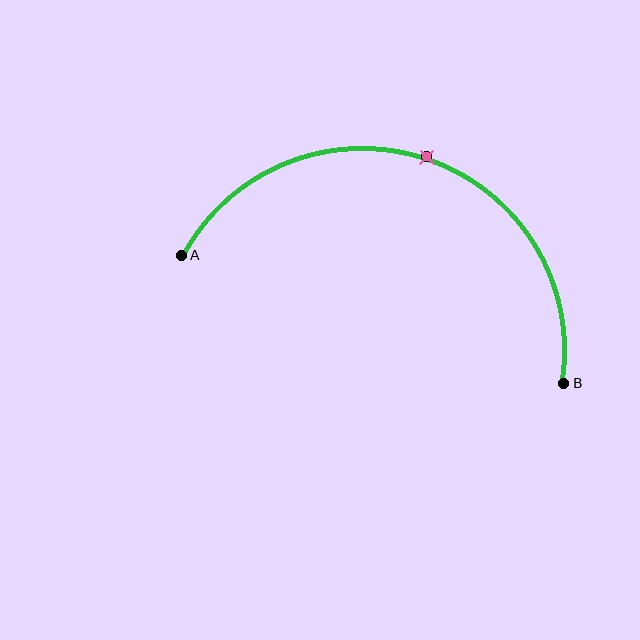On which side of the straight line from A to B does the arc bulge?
The arc bulges above the straight line connecting A and B.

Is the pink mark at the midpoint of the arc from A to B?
Yes. The pink mark lies on the arc at equal arc-length from both A and B — it is the arc midpoint.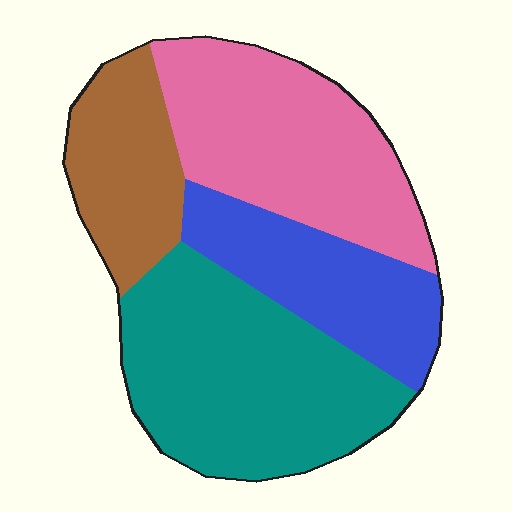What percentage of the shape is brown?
Brown covers about 15% of the shape.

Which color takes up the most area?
Teal, at roughly 35%.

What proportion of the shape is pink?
Pink covers about 30% of the shape.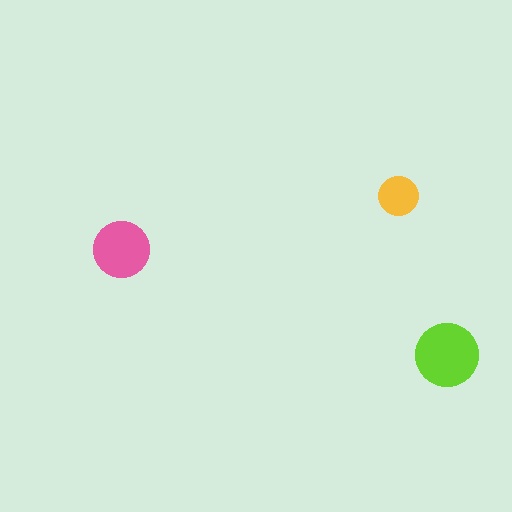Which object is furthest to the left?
The pink circle is leftmost.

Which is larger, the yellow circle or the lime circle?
The lime one.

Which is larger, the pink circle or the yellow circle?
The pink one.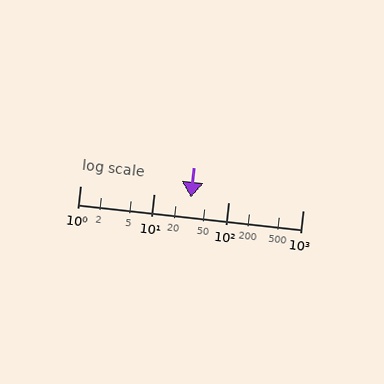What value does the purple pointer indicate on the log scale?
The pointer indicates approximately 31.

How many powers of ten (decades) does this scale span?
The scale spans 3 decades, from 1 to 1000.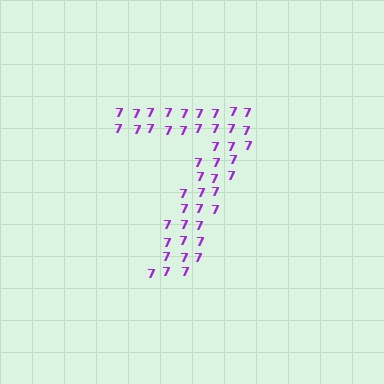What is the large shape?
The large shape is the digit 7.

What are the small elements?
The small elements are digit 7's.